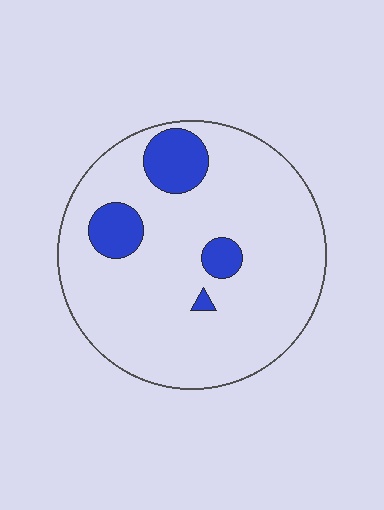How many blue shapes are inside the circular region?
4.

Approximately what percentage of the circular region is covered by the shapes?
Approximately 15%.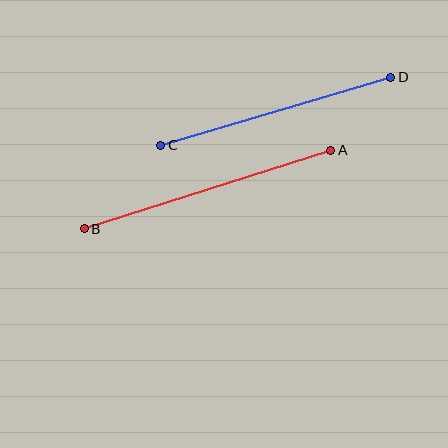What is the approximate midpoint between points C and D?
The midpoint is at approximately (276, 111) pixels.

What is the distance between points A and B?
The distance is approximately 259 pixels.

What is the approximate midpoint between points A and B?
The midpoint is at approximately (207, 189) pixels.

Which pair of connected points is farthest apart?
Points A and B are farthest apart.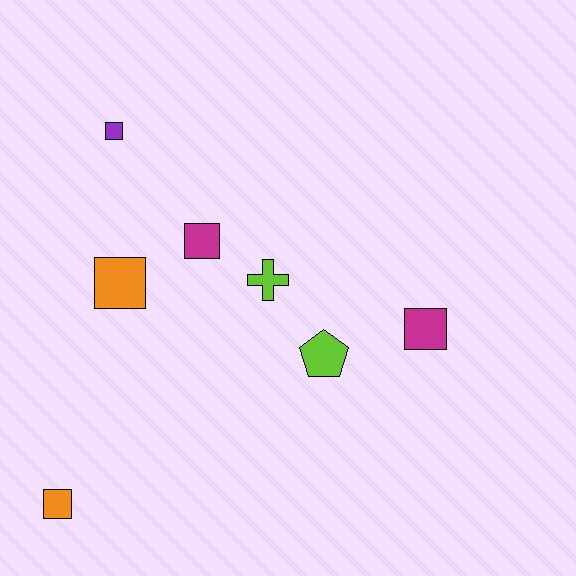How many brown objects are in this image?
There are no brown objects.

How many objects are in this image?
There are 7 objects.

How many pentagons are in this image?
There is 1 pentagon.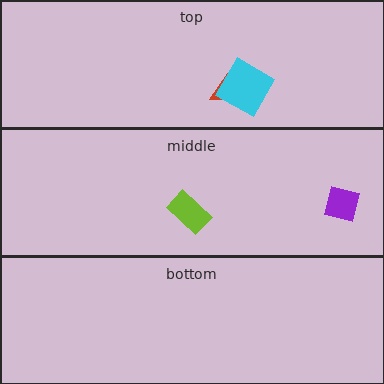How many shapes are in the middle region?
2.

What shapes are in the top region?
The green hexagon, the red triangle, the cyan square.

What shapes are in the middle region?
The purple square, the lime rectangle.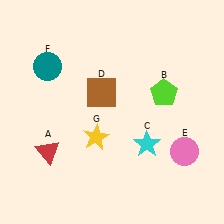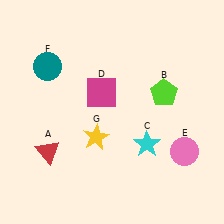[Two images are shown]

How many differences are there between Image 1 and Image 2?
There is 1 difference between the two images.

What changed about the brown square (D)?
In Image 1, D is brown. In Image 2, it changed to magenta.